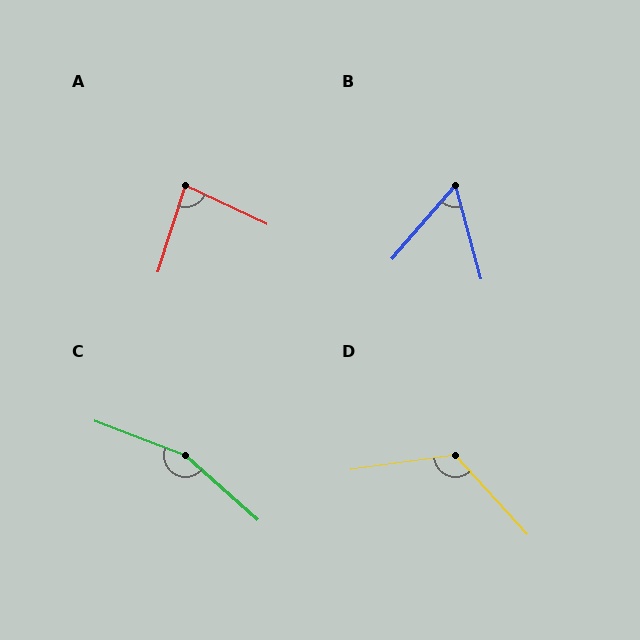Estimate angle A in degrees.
Approximately 83 degrees.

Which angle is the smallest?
B, at approximately 56 degrees.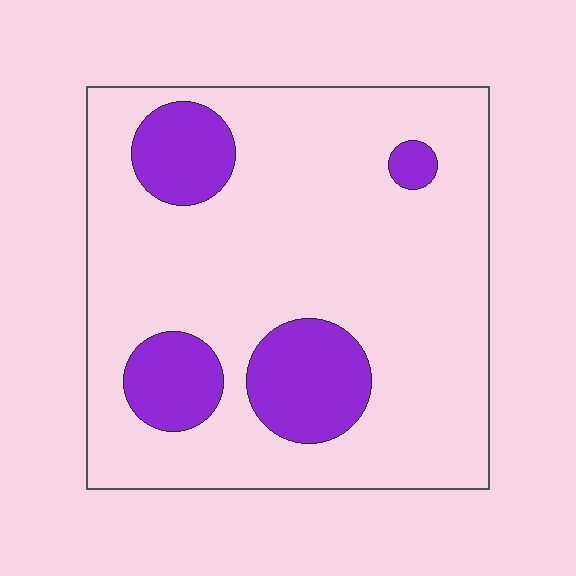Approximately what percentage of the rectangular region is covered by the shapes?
Approximately 20%.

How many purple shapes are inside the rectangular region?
4.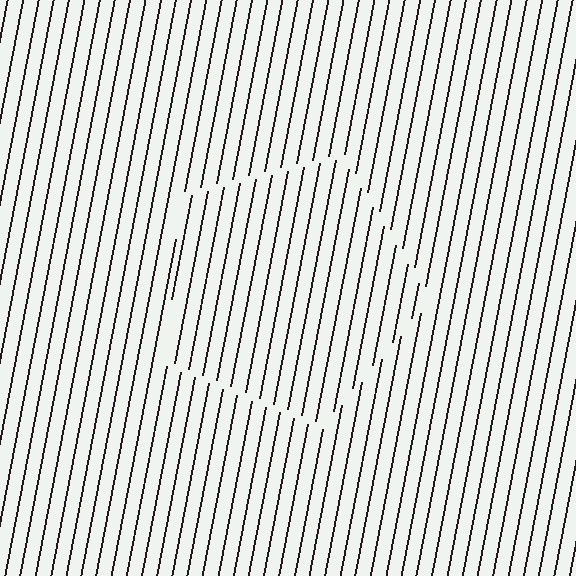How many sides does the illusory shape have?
5 sides — the line-ends trace a pentagon.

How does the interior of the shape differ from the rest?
The interior of the shape contains the same grating, shifted by half a period — the contour is defined by the phase discontinuity where line-ends from the inner and outer gratings abut.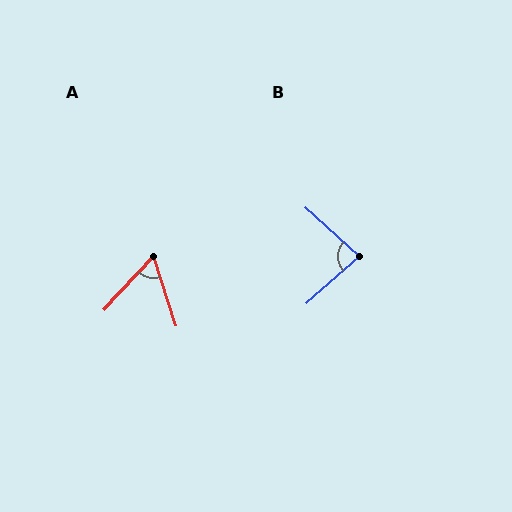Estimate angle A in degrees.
Approximately 60 degrees.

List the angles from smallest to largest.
A (60°), B (84°).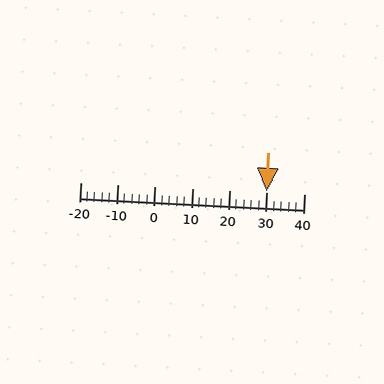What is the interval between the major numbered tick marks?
The major tick marks are spaced 10 units apart.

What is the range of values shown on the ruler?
The ruler shows values from -20 to 40.